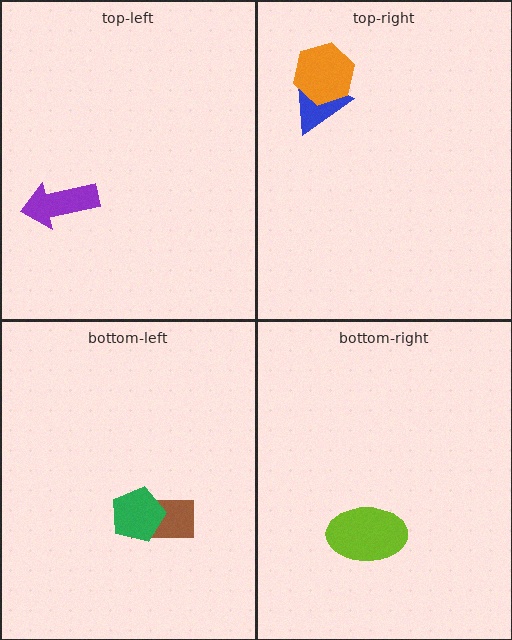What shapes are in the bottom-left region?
The brown rectangle, the green pentagon.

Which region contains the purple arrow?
The top-left region.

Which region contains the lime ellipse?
The bottom-right region.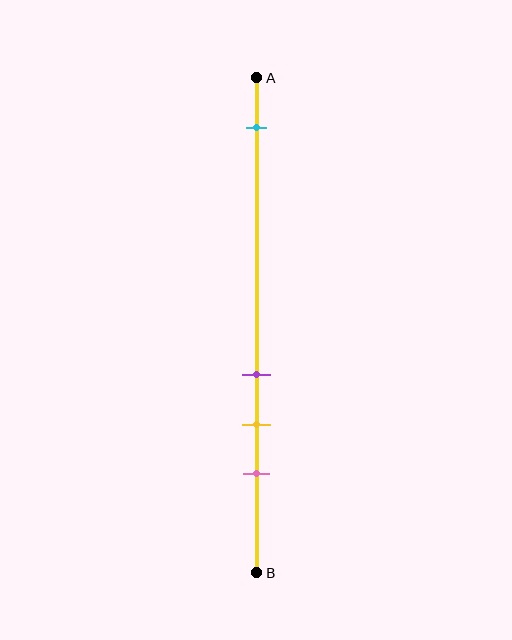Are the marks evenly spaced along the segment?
No, the marks are not evenly spaced.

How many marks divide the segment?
There are 4 marks dividing the segment.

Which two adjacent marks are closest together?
The purple and yellow marks are the closest adjacent pair.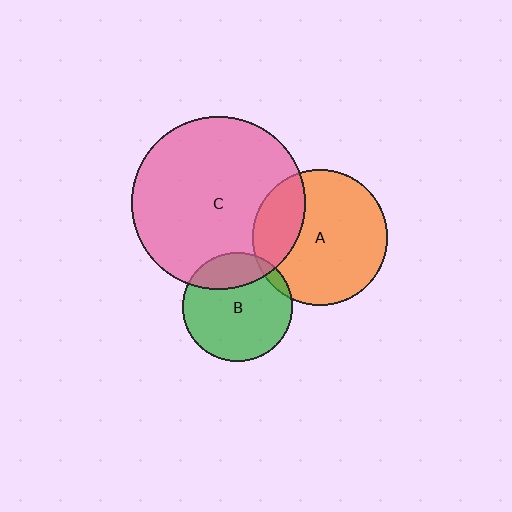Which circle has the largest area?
Circle C (pink).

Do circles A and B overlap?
Yes.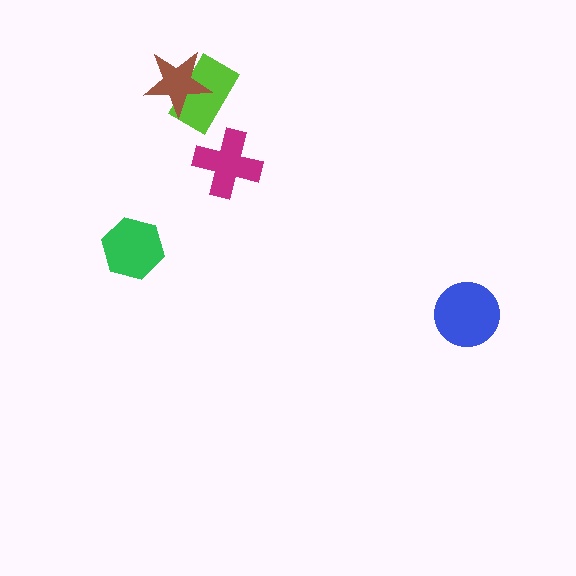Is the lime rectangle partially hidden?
Yes, it is partially covered by another shape.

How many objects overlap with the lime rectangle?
1 object overlaps with the lime rectangle.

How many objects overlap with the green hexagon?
0 objects overlap with the green hexagon.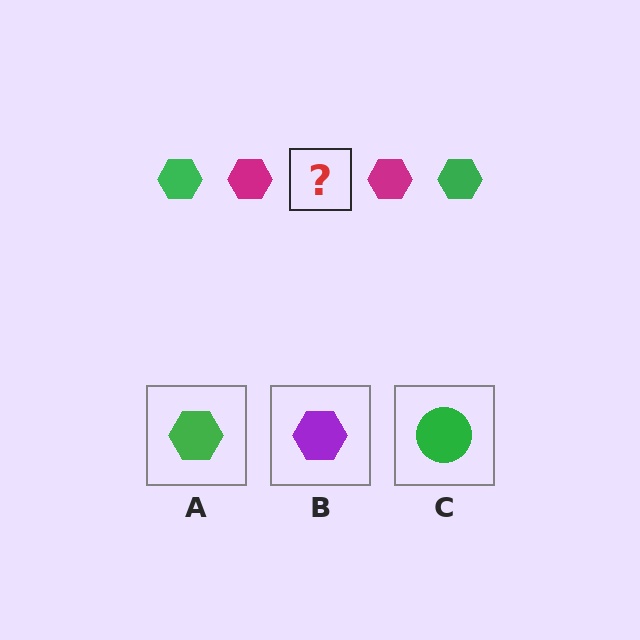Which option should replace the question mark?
Option A.